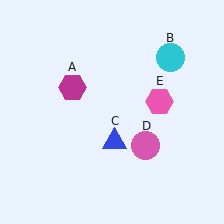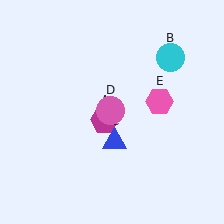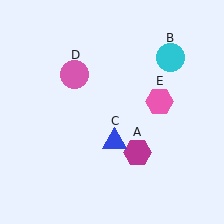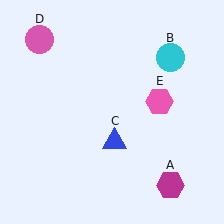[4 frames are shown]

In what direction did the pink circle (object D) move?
The pink circle (object D) moved up and to the left.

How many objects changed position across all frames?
2 objects changed position: magenta hexagon (object A), pink circle (object D).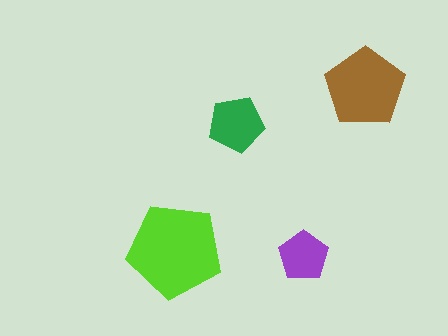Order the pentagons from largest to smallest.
the lime one, the brown one, the green one, the purple one.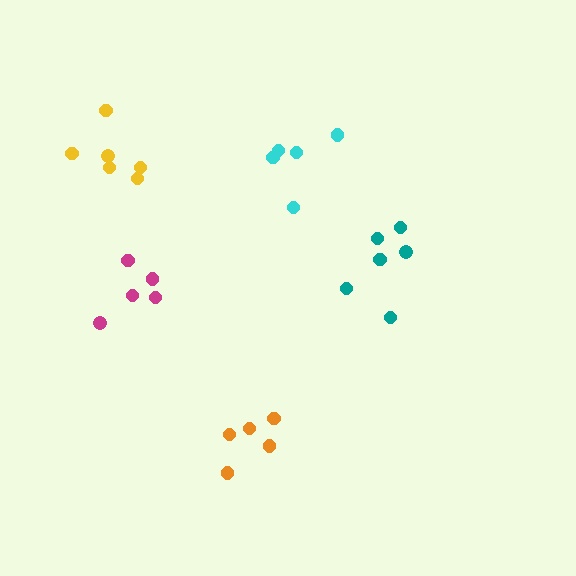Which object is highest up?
The yellow cluster is topmost.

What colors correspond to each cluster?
The clusters are colored: yellow, magenta, orange, teal, cyan.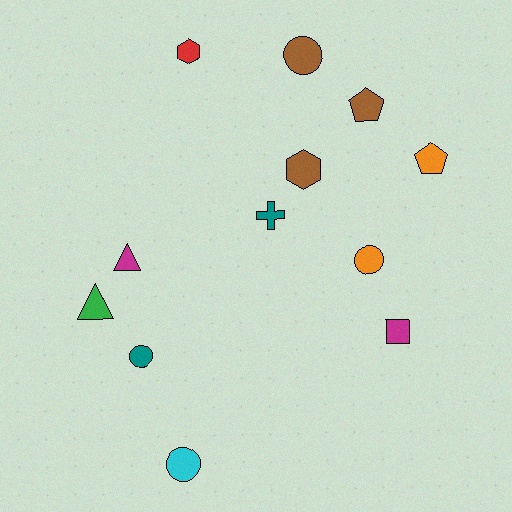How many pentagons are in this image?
There are 2 pentagons.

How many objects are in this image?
There are 12 objects.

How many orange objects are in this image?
There are 2 orange objects.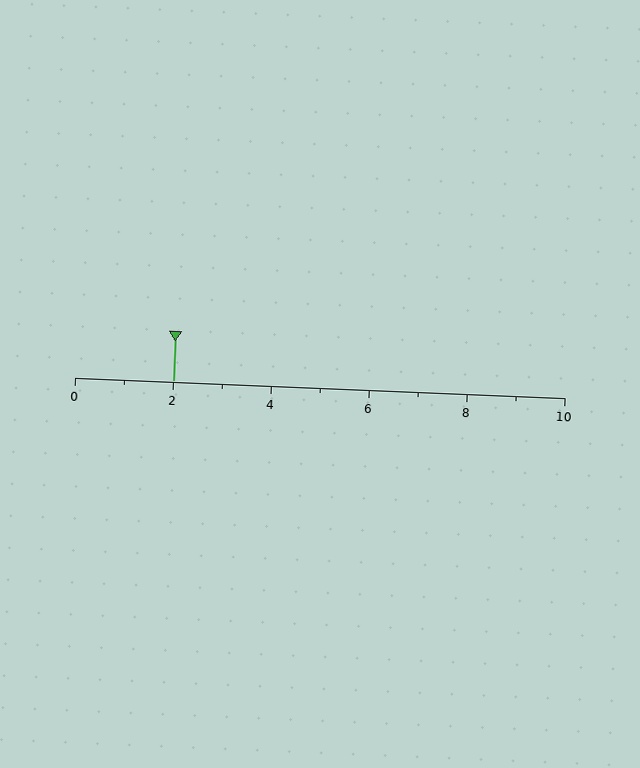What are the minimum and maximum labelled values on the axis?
The axis runs from 0 to 10.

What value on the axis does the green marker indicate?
The marker indicates approximately 2.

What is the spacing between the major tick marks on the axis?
The major ticks are spaced 2 apart.